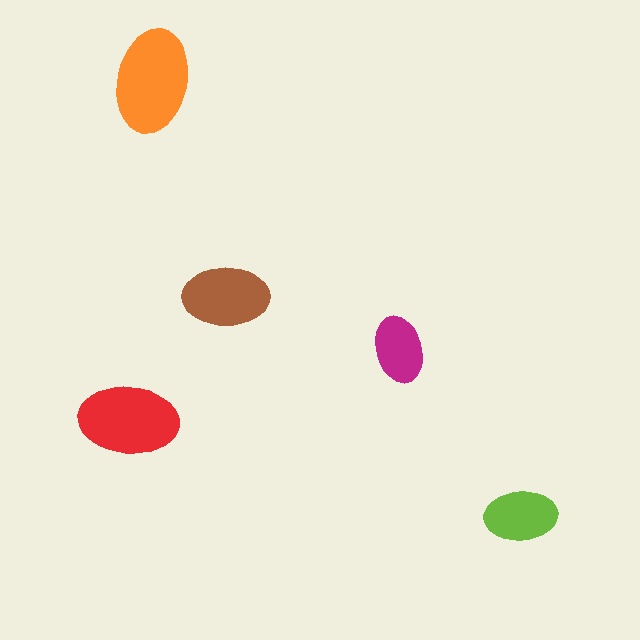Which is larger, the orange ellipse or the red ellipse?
The orange one.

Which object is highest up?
The orange ellipse is topmost.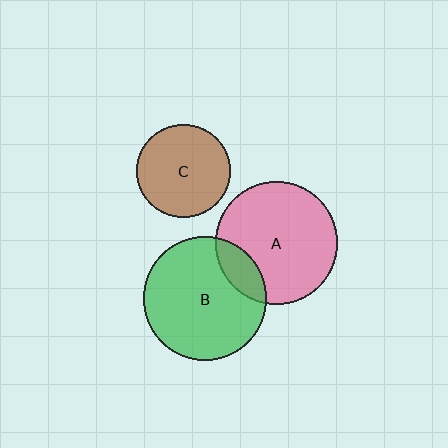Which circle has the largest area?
Circle B (green).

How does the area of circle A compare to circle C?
Approximately 1.7 times.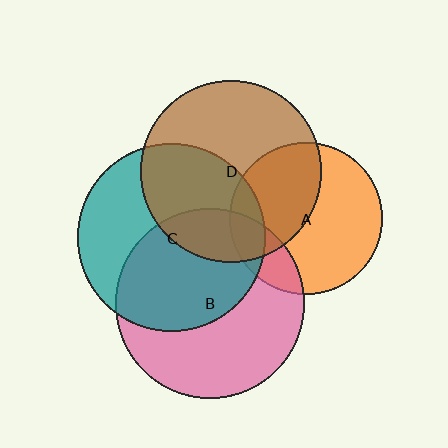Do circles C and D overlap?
Yes.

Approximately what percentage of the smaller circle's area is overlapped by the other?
Approximately 45%.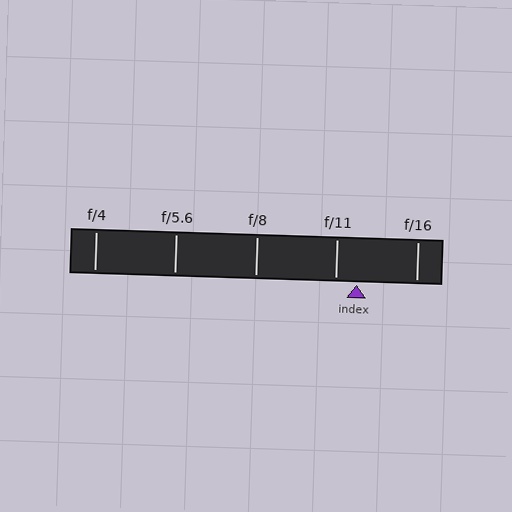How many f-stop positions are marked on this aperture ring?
There are 5 f-stop positions marked.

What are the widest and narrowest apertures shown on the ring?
The widest aperture shown is f/4 and the narrowest is f/16.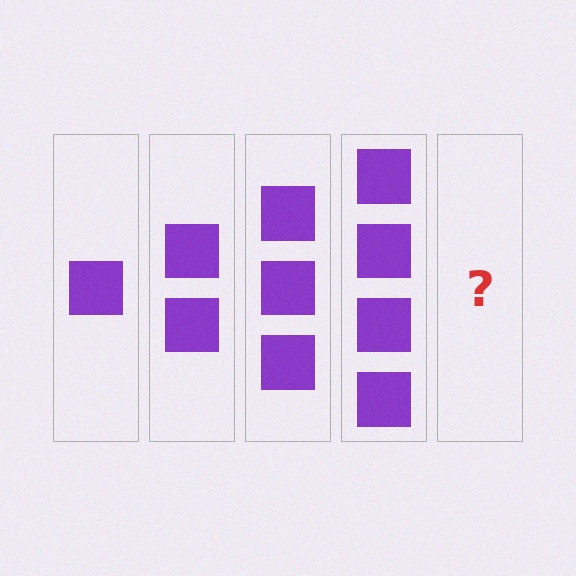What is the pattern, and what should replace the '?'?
The pattern is that each step adds one more square. The '?' should be 5 squares.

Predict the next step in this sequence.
The next step is 5 squares.